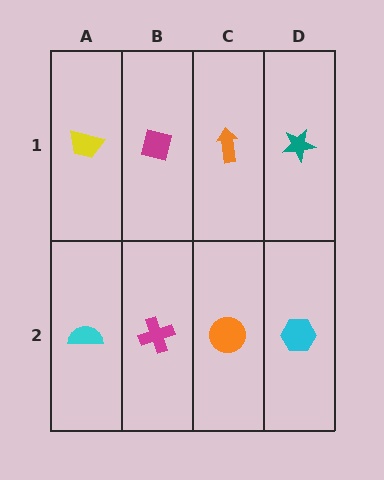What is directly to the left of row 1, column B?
A yellow trapezoid.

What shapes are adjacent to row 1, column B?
A magenta cross (row 2, column B), a yellow trapezoid (row 1, column A), an orange arrow (row 1, column C).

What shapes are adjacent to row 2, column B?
A magenta square (row 1, column B), a cyan semicircle (row 2, column A), an orange circle (row 2, column C).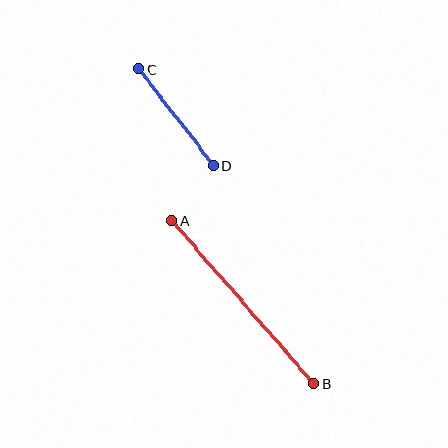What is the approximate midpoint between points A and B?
The midpoint is at approximately (243, 302) pixels.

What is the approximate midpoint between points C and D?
The midpoint is at approximately (176, 117) pixels.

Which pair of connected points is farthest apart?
Points A and B are farthest apart.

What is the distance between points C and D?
The distance is approximately 122 pixels.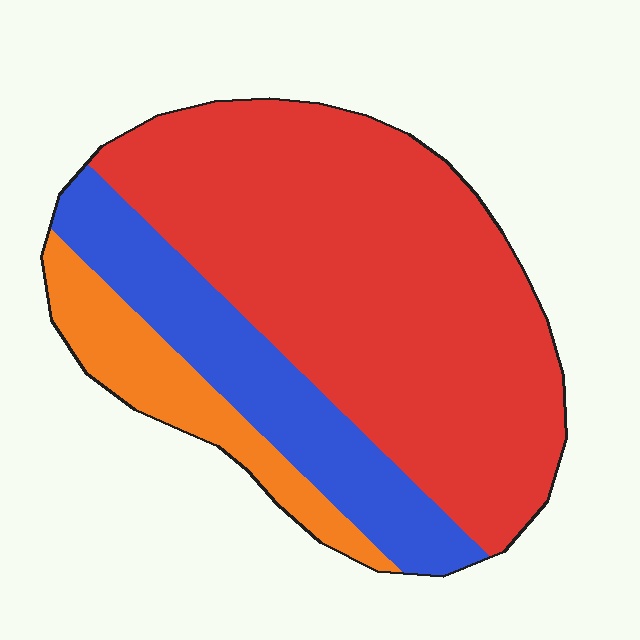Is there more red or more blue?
Red.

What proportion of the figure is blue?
Blue covers about 20% of the figure.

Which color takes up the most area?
Red, at roughly 65%.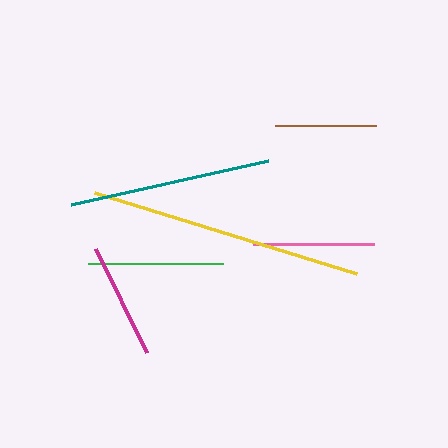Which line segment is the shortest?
The brown line is the shortest at approximately 102 pixels.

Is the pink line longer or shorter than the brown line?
The pink line is longer than the brown line.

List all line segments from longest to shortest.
From longest to shortest: yellow, teal, green, pink, magenta, brown.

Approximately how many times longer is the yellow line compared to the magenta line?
The yellow line is approximately 2.4 times the length of the magenta line.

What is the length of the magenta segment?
The magenta segment is approximately 116 pixels long.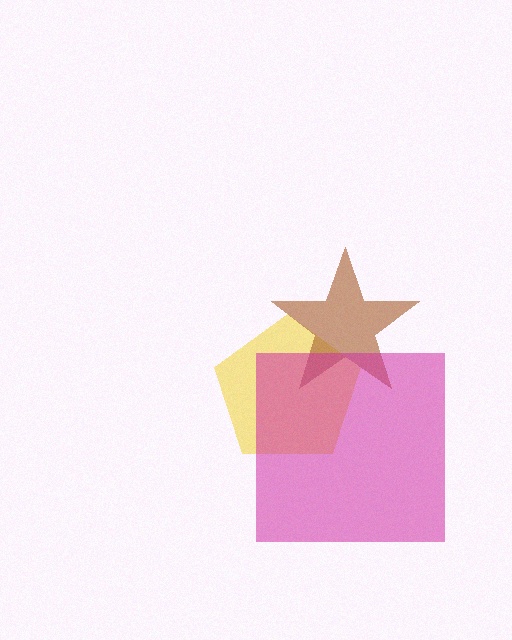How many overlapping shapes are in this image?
There are 3 overlapping shapes in the image.